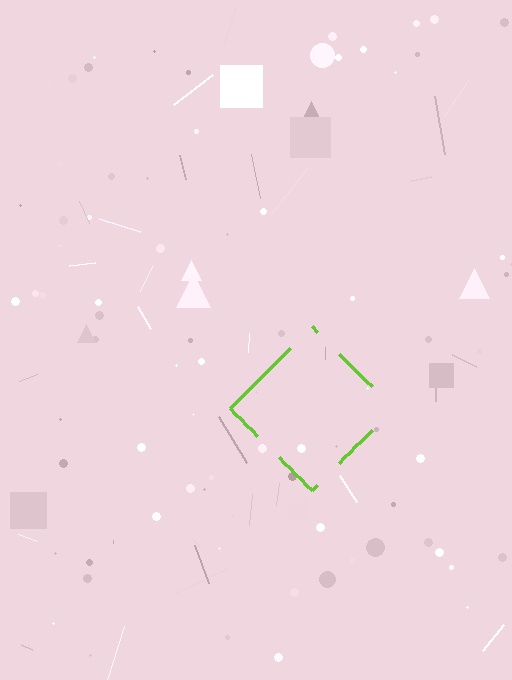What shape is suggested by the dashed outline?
The dashed outline suggests a diamond.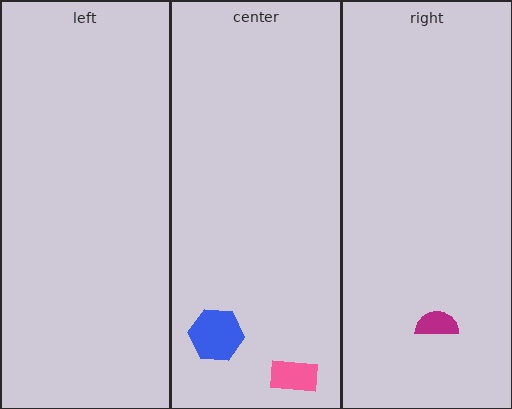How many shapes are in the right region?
1.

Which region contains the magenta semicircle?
The right region.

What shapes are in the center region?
The blue hexagon, the pink rectangle.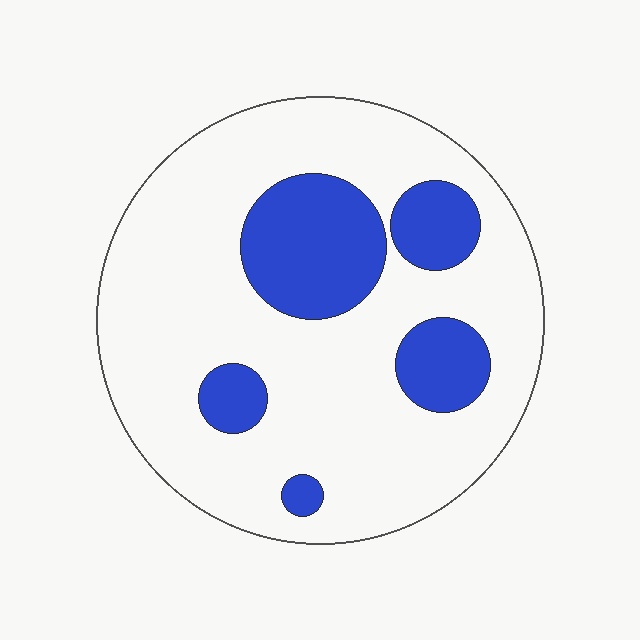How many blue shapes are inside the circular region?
5.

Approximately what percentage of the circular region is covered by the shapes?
Approximately 25%.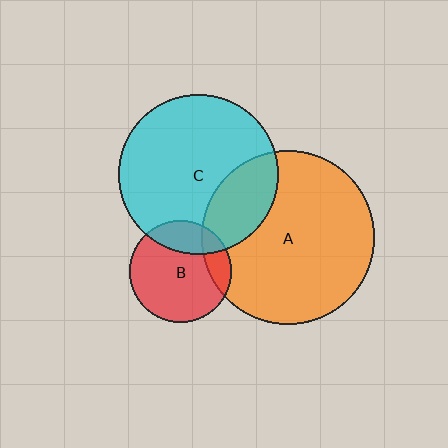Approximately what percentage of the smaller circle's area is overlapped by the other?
Approximately 25%.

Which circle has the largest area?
Circle A (orange).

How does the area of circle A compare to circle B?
Approximately 2.9 times.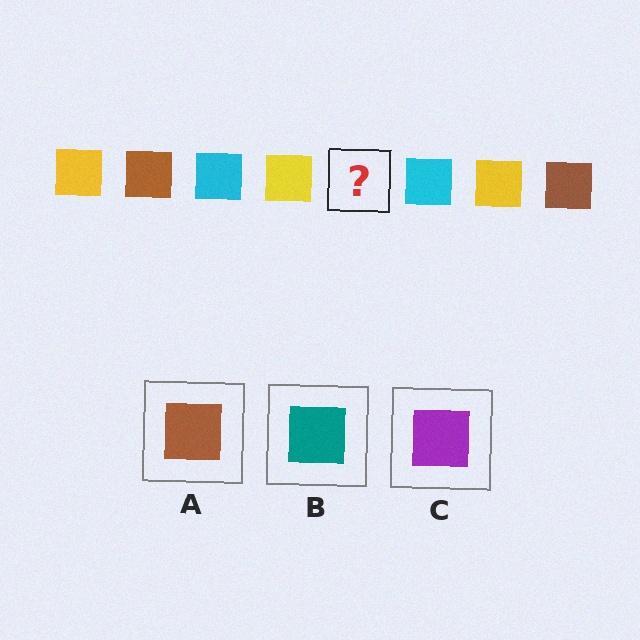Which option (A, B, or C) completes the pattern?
A.